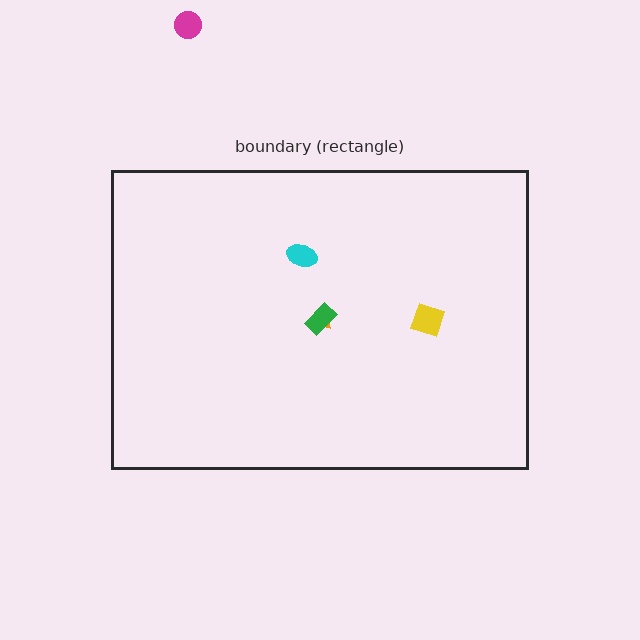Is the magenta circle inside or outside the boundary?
Outside.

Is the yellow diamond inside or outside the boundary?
Inside.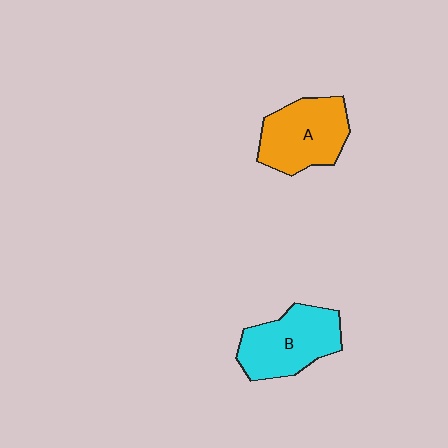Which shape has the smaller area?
Shape A (orange).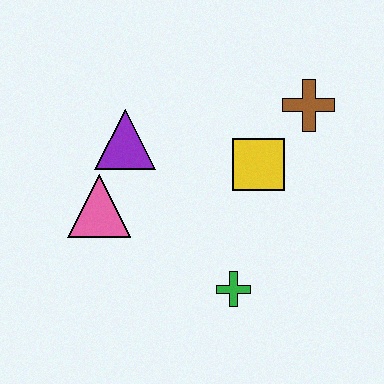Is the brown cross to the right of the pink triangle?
Yes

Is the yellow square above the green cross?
Yes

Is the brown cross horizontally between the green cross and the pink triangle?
No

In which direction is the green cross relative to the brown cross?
The green cross is below the brown cross.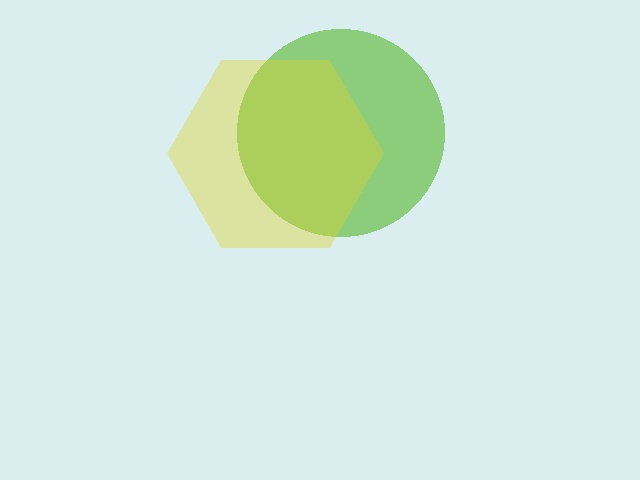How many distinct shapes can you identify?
There are 2 distinct shapes: a lime circle, a yellow hexagon.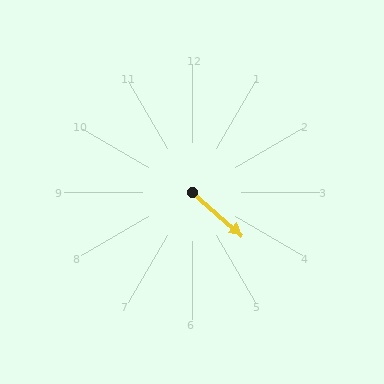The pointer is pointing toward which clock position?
Roughly 4 o'clock.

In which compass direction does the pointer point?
Southeast.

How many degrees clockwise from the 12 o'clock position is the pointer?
Approximately 131 degrees.